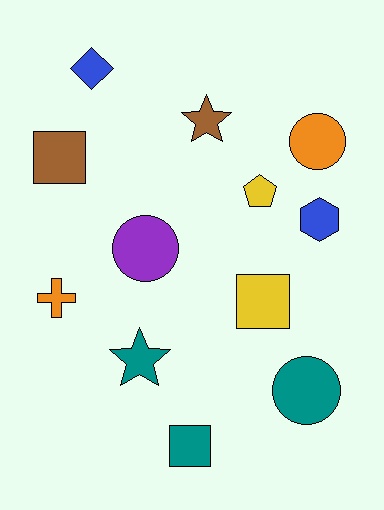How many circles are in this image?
There are 3 circles.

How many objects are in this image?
There are 12 objects.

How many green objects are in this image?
There are no green objects.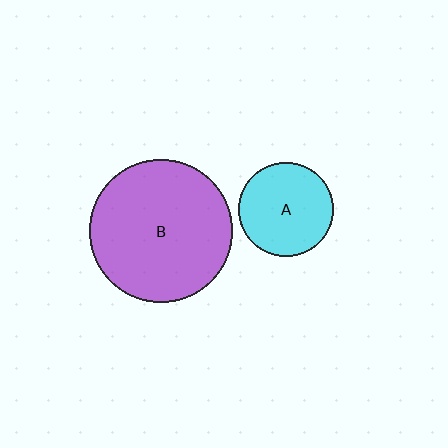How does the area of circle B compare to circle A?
Approximately 2.3 times.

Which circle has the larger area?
Circle B (purple).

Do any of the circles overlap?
No, none of the circles overlap.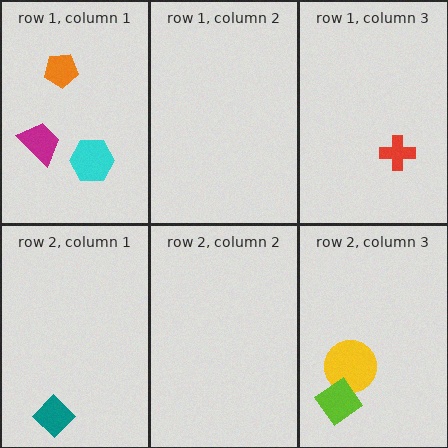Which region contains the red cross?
The row 1, column 3 region.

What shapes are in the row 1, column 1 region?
The magenta trapezoid, the orange pentagon, the cyan hexagon.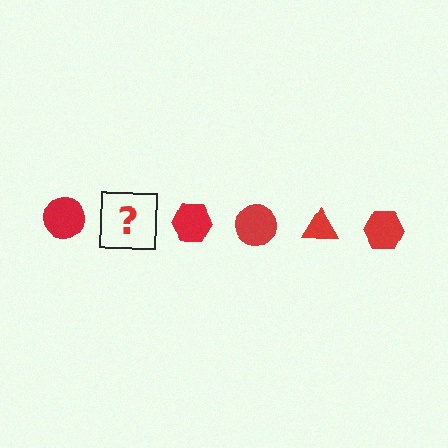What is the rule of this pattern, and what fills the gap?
The rule is that the pattern cycles through circle, triangle, hexagon shapes in red. The gap should be filled with a red triangle.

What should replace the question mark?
The question mark should be replaced with a red triangle.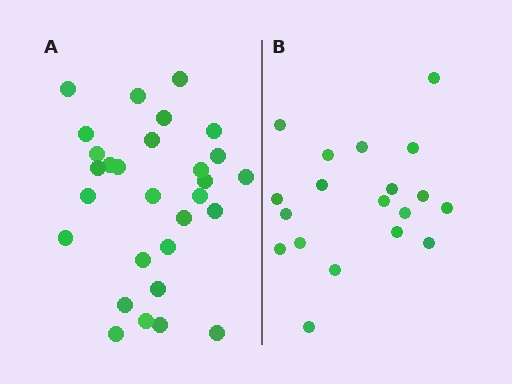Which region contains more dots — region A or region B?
Region A (the left region) has more dots.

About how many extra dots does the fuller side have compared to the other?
Region A has roughly 10 or so more dots than region B.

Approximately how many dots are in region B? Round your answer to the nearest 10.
About 20 dots. (The exact count is 19, which rounds to 20.)